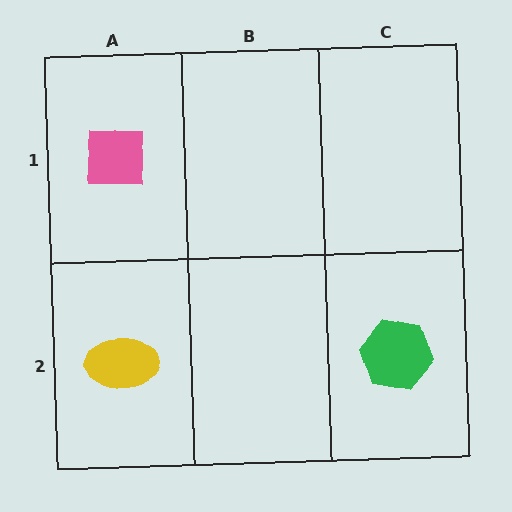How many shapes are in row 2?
2 shapes.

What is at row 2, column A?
A yellow ellipse.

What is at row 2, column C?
A green hexagon.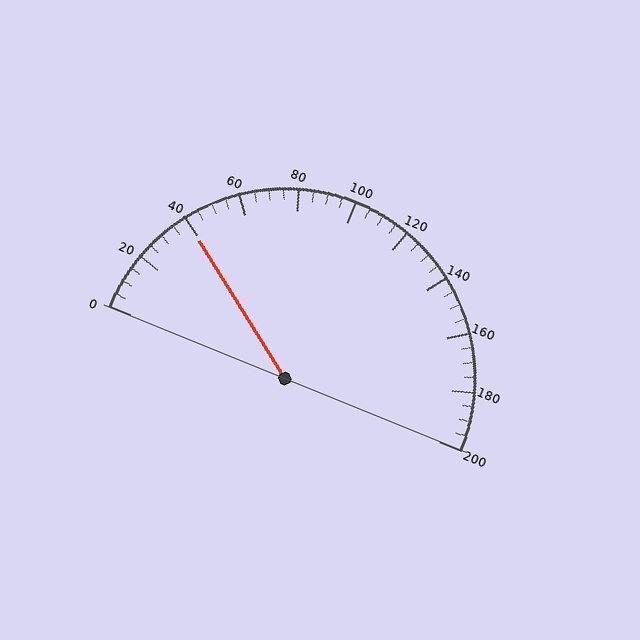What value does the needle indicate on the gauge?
The needle indicates approximately 40.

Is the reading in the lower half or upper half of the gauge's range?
The reading is in the lower half of the range (0 to 200).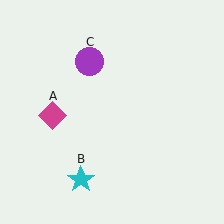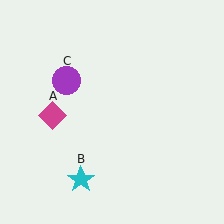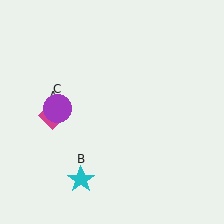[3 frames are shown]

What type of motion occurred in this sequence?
The purple circle (object C) rotated counterclockwise around the center of the scene.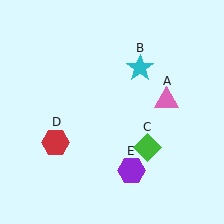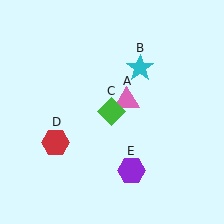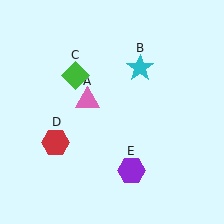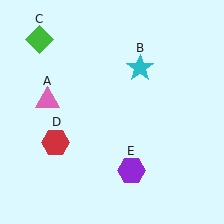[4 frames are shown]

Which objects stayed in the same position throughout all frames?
Cyan star (object B) and red hexagon (object D) and purple hexagon (object E) remained stationary.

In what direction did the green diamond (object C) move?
The green diamond (object C) moved up and to the left.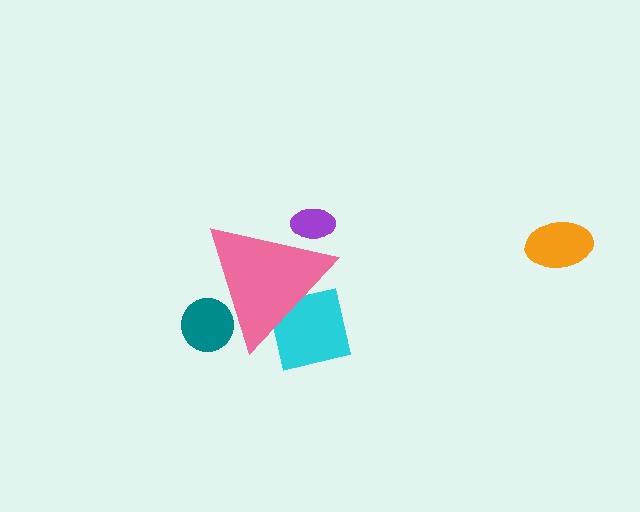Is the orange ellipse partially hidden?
No, the orange ellipse is fully visible.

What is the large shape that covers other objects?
A pink triangle.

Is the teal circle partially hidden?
Yes, the teal circle is partially hidden behind the pink triangle.